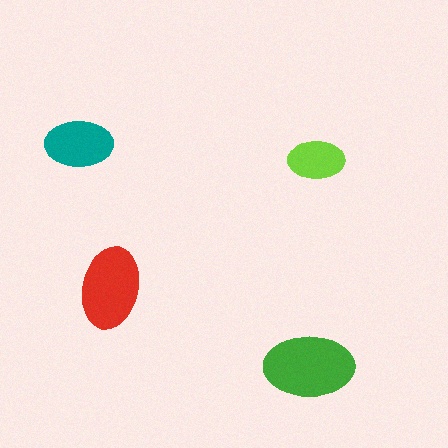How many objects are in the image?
There are 4 objects in the image.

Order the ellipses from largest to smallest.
the green one, the red one, the teal one, the lime one.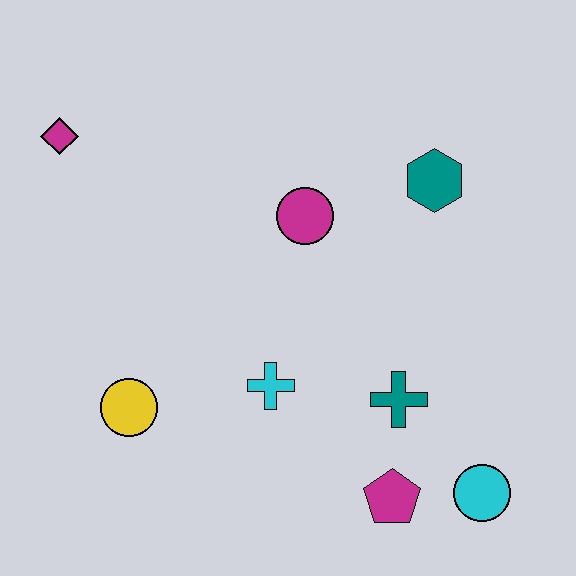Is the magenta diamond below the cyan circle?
No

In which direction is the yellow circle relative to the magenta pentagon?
The yellow circle is to the left of the magenta pentagon.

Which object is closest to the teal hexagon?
The magenta circle is closest to the teal hexagon.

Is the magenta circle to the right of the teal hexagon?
No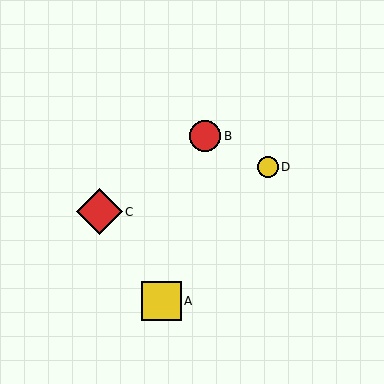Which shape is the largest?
The red diamond (labeled C) is the largest.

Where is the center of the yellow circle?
The center of the yellow circle is at (268, 167).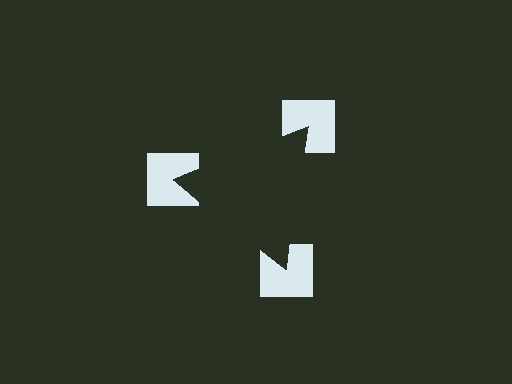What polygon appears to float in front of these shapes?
An illusory triangle — its edges are inferred from the aligned wedge cuts in the notched squares, not physically drawn.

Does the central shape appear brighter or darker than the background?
It typically appears slightly darker than the background, even though no actual brightness change is drawn.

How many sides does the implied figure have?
3 sides.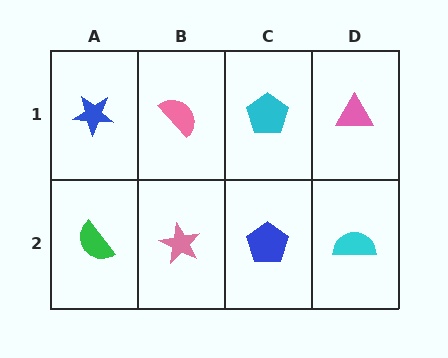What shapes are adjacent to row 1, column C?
A blue pentagon (row 2, column C), a pink semicircle (row 1, column B), a pink triangle (row 1, column D).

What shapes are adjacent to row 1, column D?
A cyan semicircle (row 2, column D), a cyan pentagon (row 1, column C).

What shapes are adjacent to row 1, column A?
A green semicircle (row 2, column A), a pink semicircle (row 1, column B).